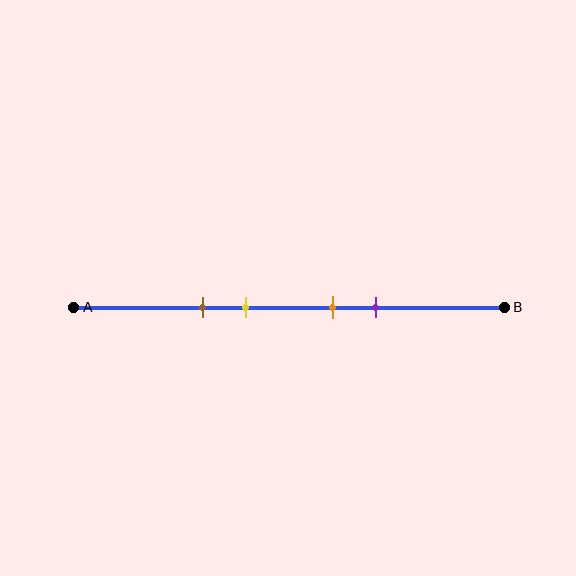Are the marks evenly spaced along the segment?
No, the marks are not evenly spaced.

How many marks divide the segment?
There are 4 marks dividing the segment.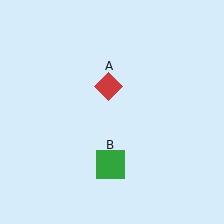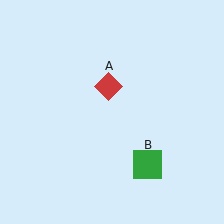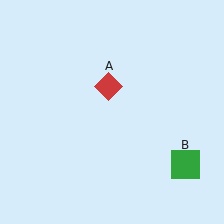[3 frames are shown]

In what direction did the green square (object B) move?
The green square (object B) moved right.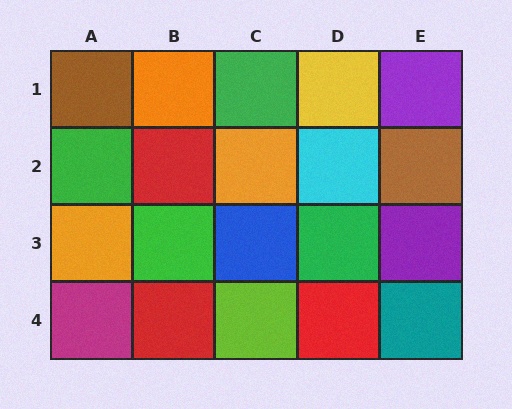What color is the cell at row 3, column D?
Green.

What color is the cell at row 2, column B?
Red.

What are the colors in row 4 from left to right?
Magenta, red, lime, red, teal.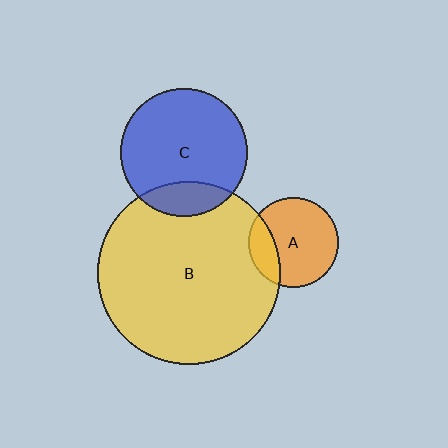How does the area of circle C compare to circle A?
Approximately 2.0 times.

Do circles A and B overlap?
Yes.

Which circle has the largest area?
Circle B (yellow).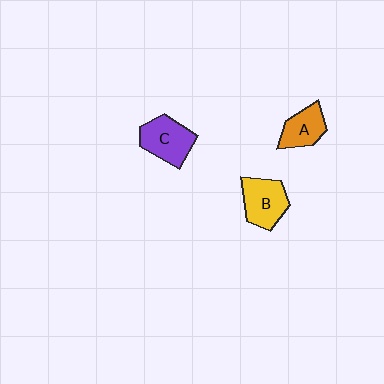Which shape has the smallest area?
Shape A (orange).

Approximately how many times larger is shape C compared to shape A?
Approximately 1.3 times.